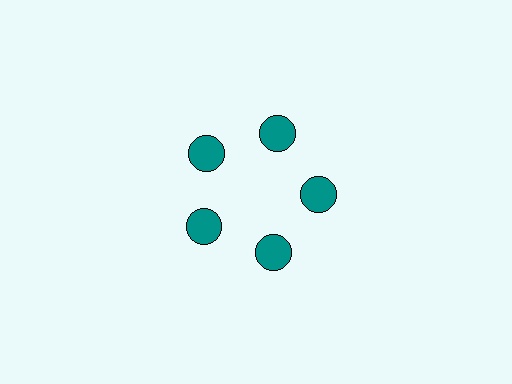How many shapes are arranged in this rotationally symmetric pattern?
There are 5 shapes, arranged in 5 groups of 1.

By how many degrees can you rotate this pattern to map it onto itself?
The pattern maps onto itself every 72 degrees of rotation.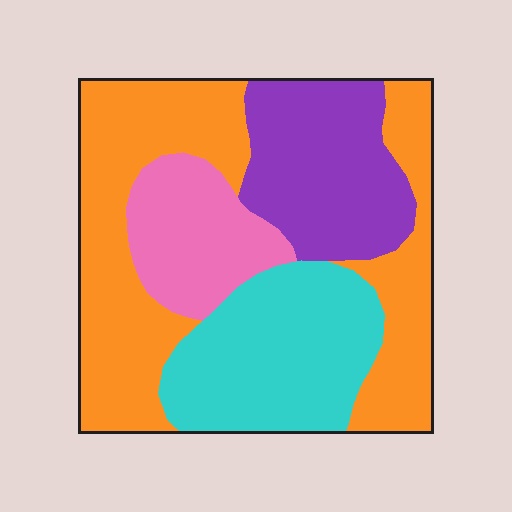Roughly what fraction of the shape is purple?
Purple takes up about one fifth (1/5) of the shape.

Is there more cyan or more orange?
Orange.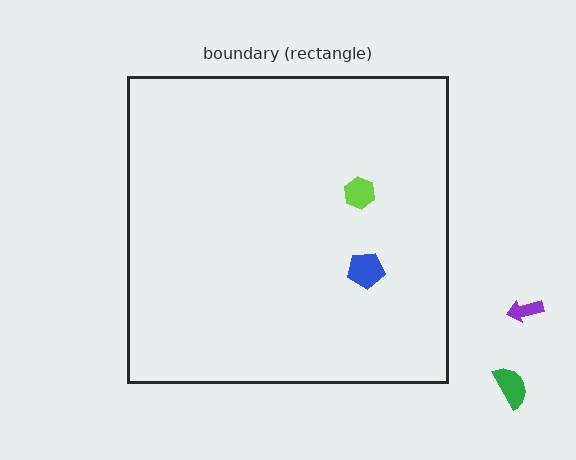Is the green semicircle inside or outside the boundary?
Outside.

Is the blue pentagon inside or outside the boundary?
Inside.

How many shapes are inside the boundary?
2 inside, 2 outside.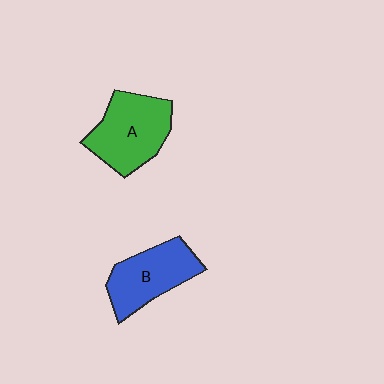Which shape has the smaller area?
Shape B (blue).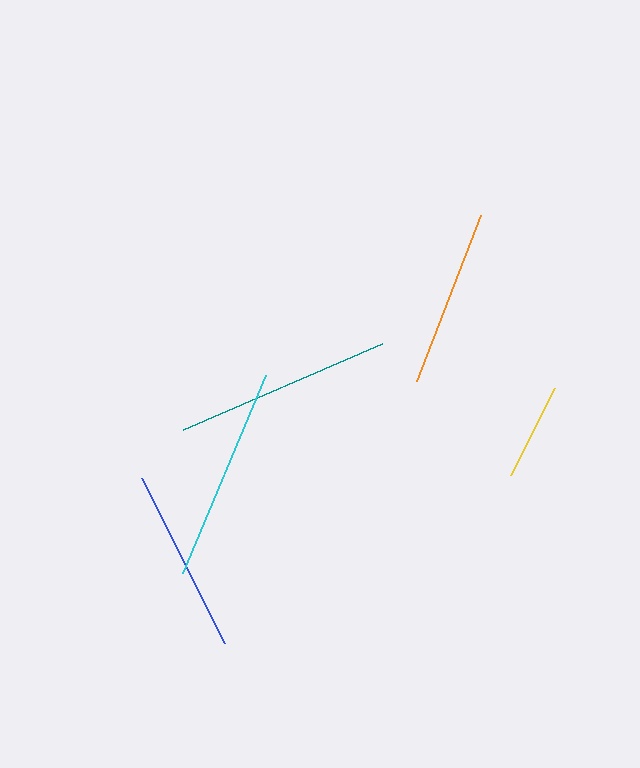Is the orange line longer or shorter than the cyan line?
The cyan line is longer than the orange line.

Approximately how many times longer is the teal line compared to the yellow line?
The teal line is approximately 2.2 times the length of the yellow line.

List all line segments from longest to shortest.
From longest to shortest: teal, cyan, blue, orange, yellow.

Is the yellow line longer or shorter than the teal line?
The teal line is longer than the yellow line.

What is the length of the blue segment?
The blue segment is approximately 185 pixels long.